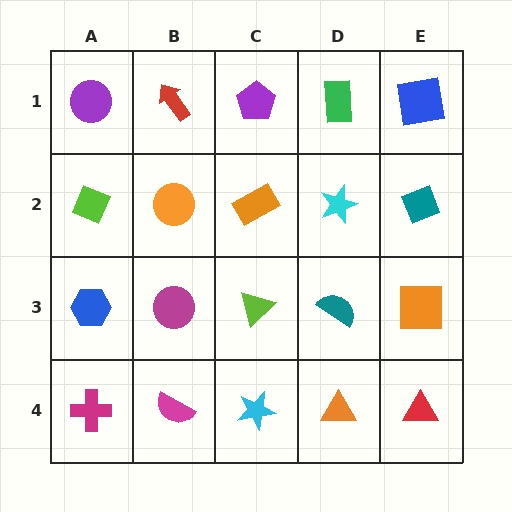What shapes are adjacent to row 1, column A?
A lime diamond (row 2, column A), a red arrow (row 1, column B).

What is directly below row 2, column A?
A blue hexagon.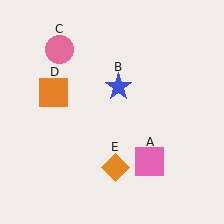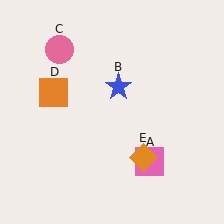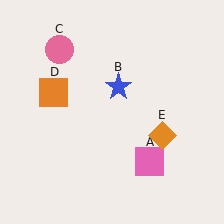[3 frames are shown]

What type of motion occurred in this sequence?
The orange diamond (object E) rotated counterclockwise around the center of the scene.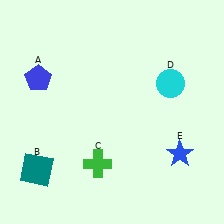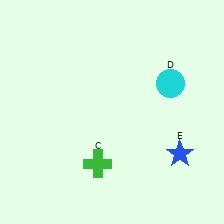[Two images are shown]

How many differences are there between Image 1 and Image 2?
There are 2 differences between the two images.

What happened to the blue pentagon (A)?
The blue pentagon (A) was removed in Image 2. It was in the top-left area of Image 1.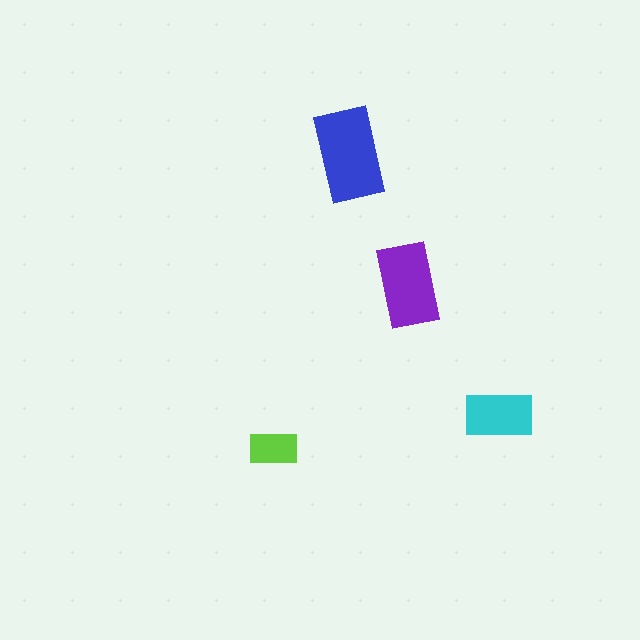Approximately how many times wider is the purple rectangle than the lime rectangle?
About 1.5 times wider.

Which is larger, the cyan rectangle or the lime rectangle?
The cyan one.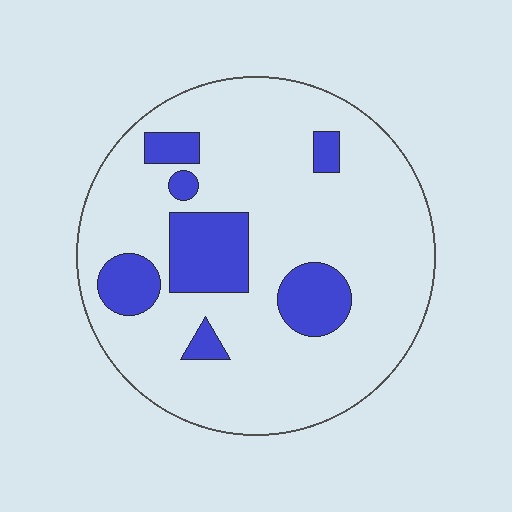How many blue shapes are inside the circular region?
7.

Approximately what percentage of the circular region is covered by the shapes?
Approximately 20%.